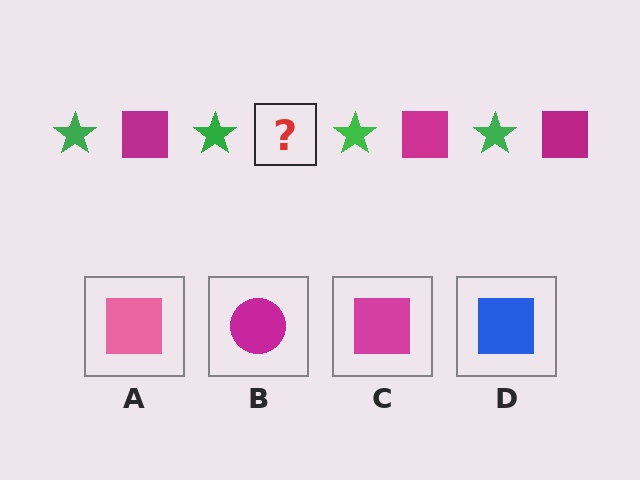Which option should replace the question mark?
Option C.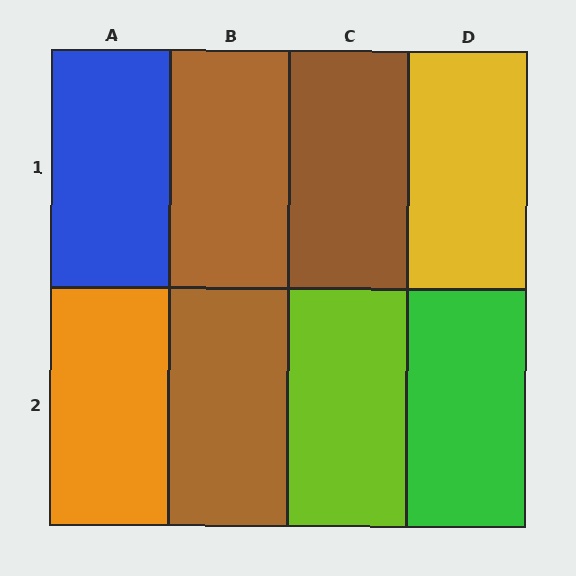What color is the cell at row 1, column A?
Blue.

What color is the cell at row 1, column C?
Brown.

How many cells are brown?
3 cells are brown.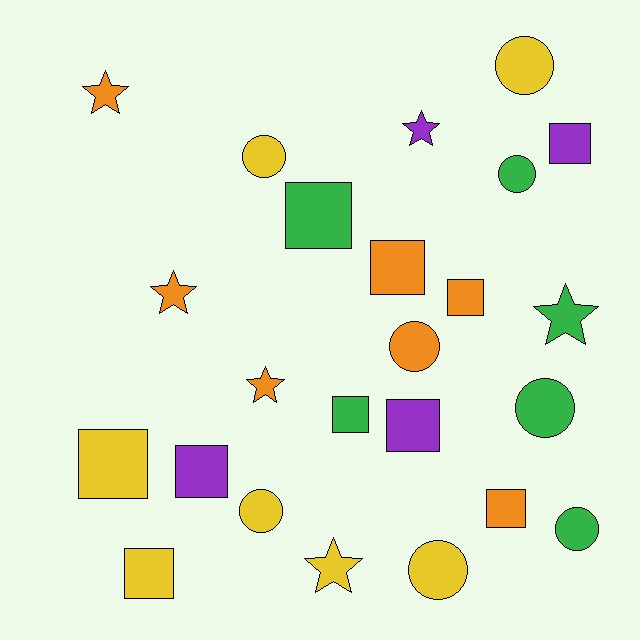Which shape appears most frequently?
Square, with 10 objects.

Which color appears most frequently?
Orange, with 7 objects.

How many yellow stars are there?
There is 1 yellow star.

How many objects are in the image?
There are 24 objects.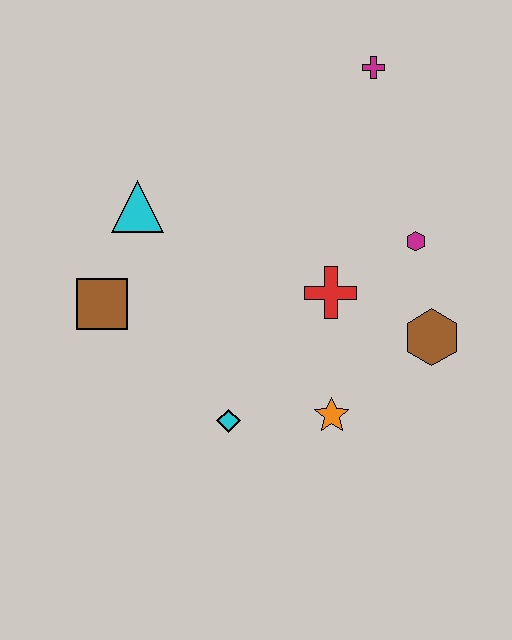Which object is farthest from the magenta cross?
The cyan diamond is farthest from the magenta cross.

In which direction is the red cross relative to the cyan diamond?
The red cross is above the cyan diamond.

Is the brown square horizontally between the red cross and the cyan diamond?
No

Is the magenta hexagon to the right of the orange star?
Yes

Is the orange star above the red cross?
No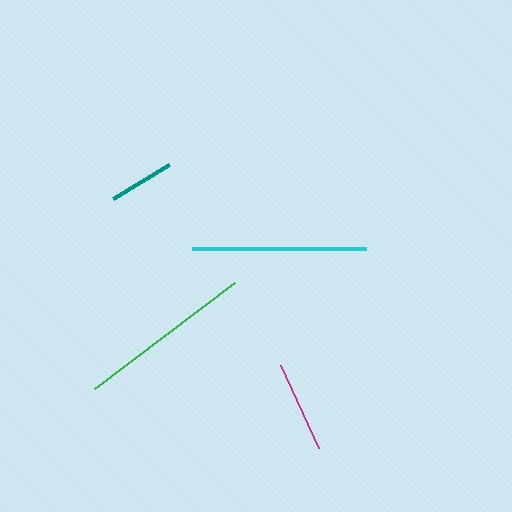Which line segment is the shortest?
The teal line is the shortest at approximately 65 pixels.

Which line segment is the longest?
The green line is the longest at approximately 176 pixels.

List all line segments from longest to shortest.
From longest to shortest: green, cyan, magenta, teal.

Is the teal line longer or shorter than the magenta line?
The magenta line is longer than the teal line.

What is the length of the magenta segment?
The magenta segment is approximately 91 pixels long.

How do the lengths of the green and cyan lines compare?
The green and cyan lines are approximately the same length.